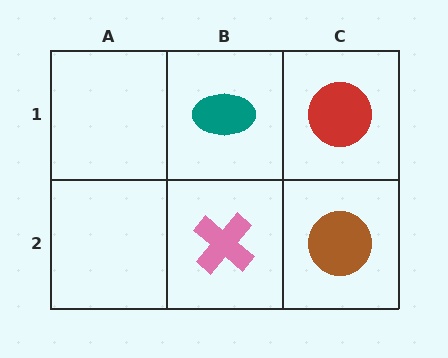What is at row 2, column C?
A brown circle.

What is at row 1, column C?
A red circle.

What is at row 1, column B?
A teal ellipse.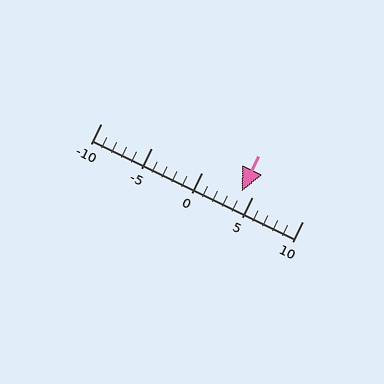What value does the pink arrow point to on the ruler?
The pink arrow points to approximately 4.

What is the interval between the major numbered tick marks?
The major tick marks are spaced 5 units apart.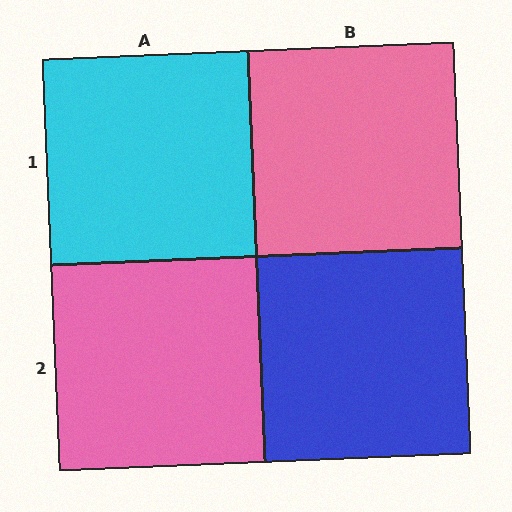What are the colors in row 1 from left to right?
Cyan, pink.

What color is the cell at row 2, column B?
Blue.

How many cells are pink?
2 cells are pink.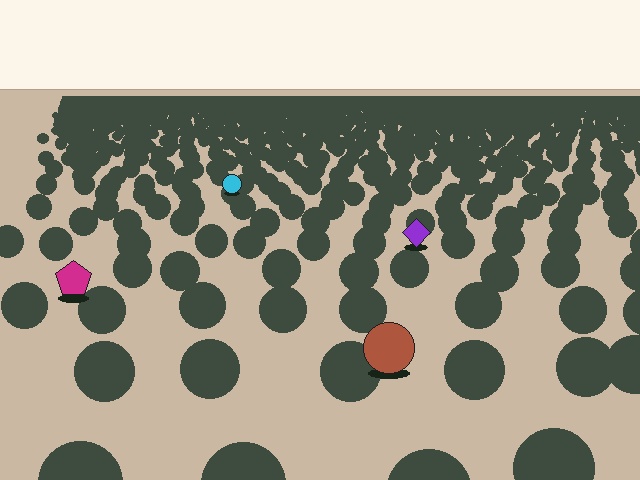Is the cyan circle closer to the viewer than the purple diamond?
No. The purple diamond is closer — you can tell from the texture gradient: the ground texture is coarser near it.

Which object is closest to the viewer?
The brown circle is closest. The texture marks near it are larger and more spread out.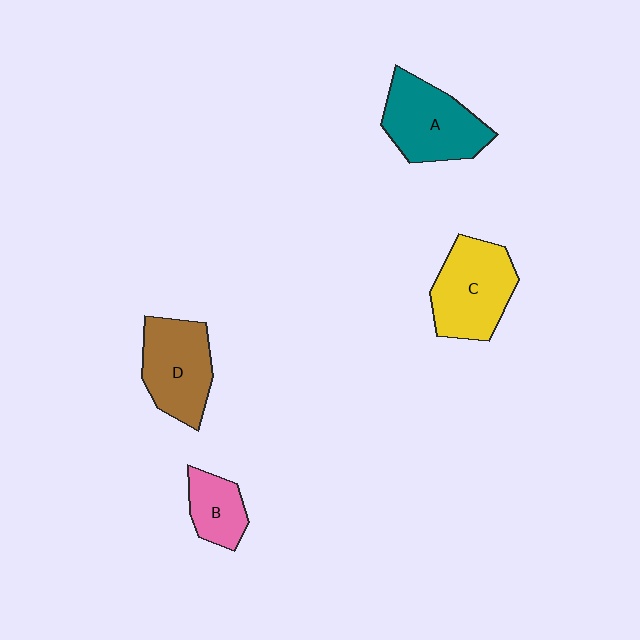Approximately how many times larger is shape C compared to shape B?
Approximately 1.9 times.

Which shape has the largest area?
Shape C (yellow).